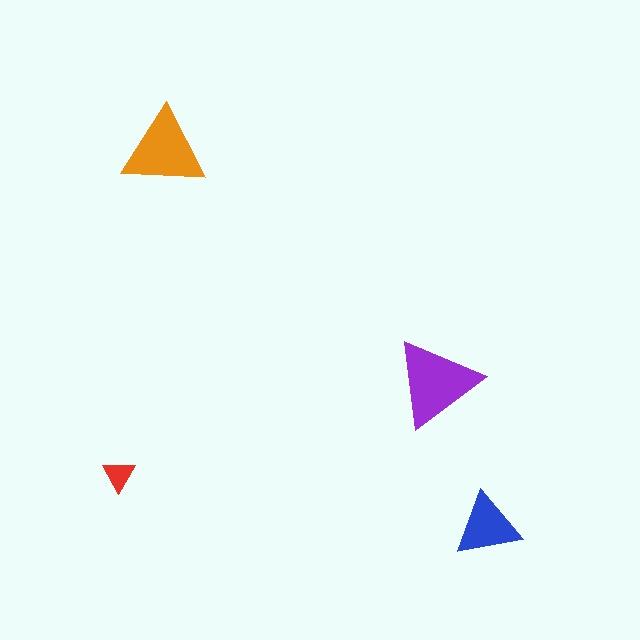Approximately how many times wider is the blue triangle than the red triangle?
About 2 times wider.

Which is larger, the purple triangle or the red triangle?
The purple one.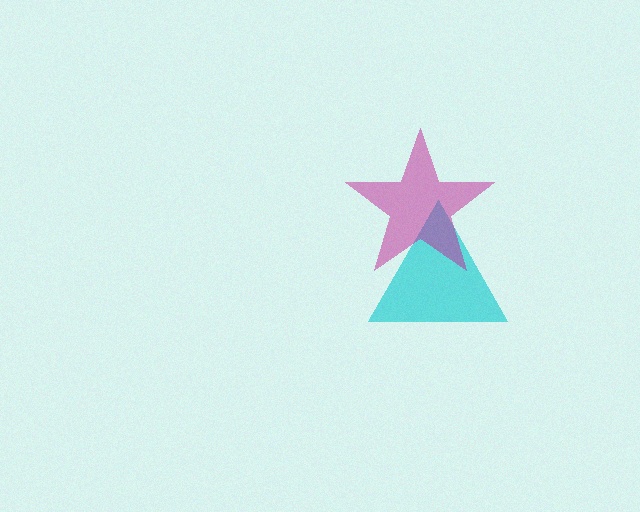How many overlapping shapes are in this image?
There are 2 overlapping shapes in the image.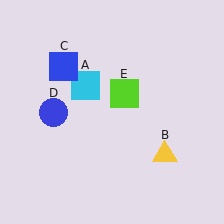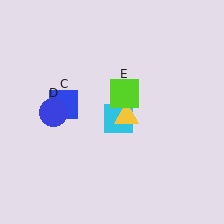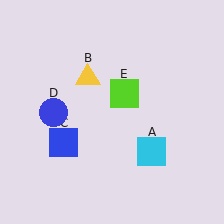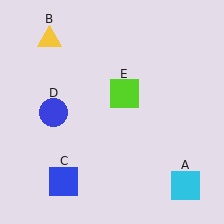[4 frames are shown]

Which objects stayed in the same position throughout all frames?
Blue circle (object D) and lime square (object E) remained stationary.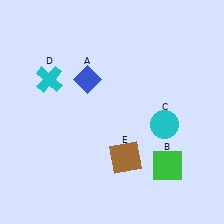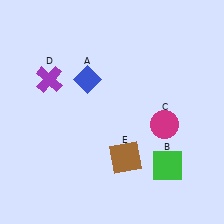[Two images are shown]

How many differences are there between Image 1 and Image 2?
There are 2 differences between the two images.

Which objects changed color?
C changed from cyan to magenta. D changed from cyan to purple.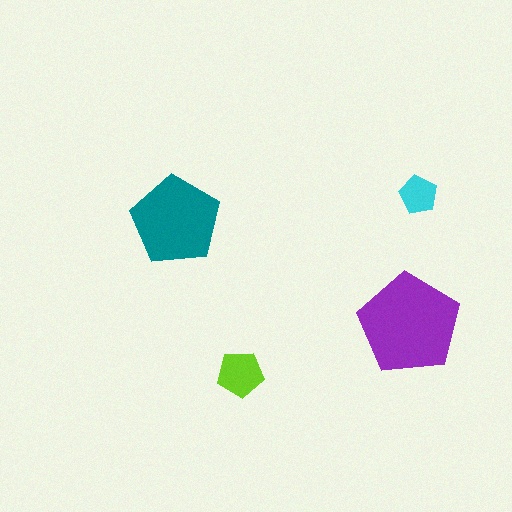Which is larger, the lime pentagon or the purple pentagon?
The purple one.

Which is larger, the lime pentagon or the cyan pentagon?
The lime one.